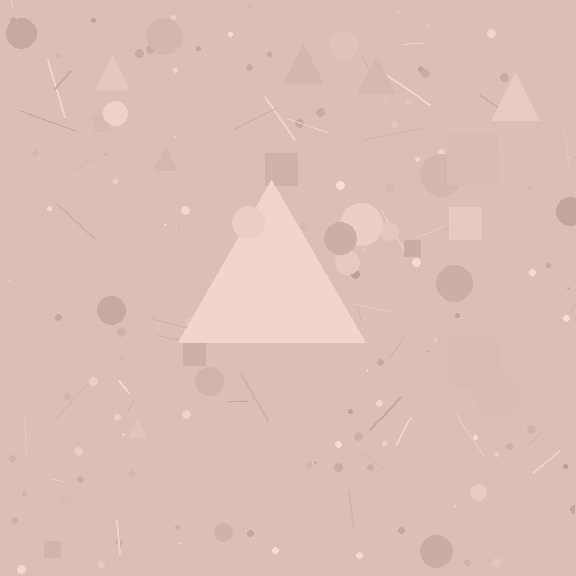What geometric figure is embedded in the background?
A triangle is embedded in the background.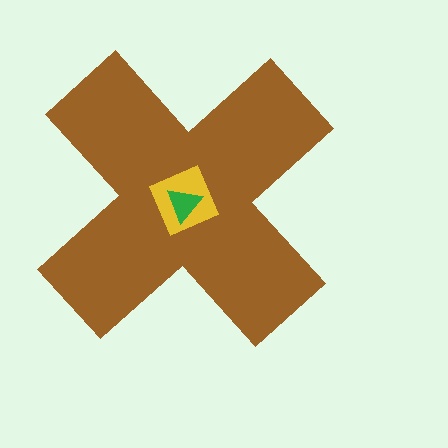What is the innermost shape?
The green triangle.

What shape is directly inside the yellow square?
The green triangle.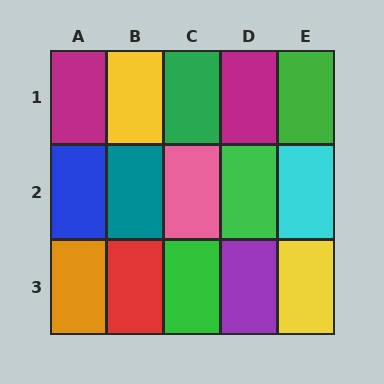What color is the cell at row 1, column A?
Magenta.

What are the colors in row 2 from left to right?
Blue, teal, pink, green, cyan.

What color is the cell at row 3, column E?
Yellow.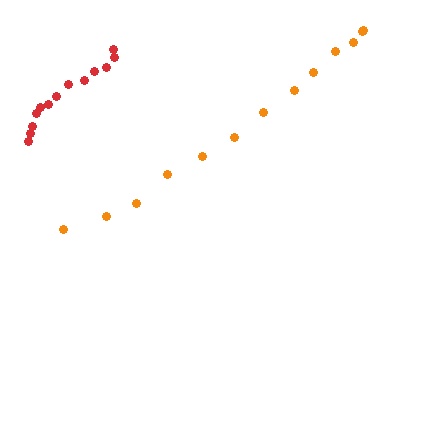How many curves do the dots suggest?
There are 2 distinct paths.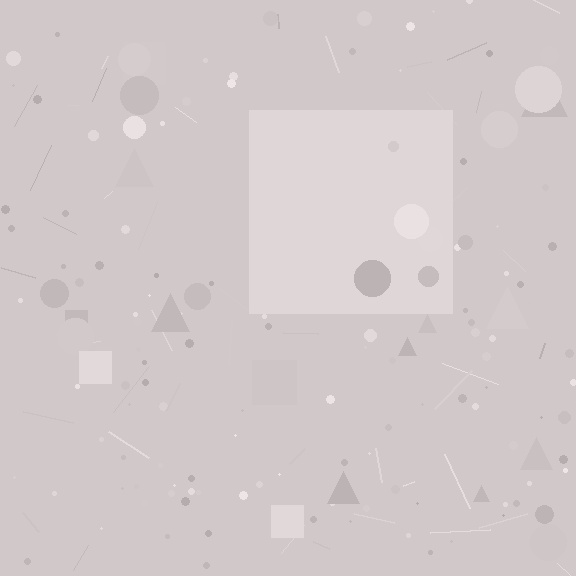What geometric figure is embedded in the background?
A square is embedded in the background.